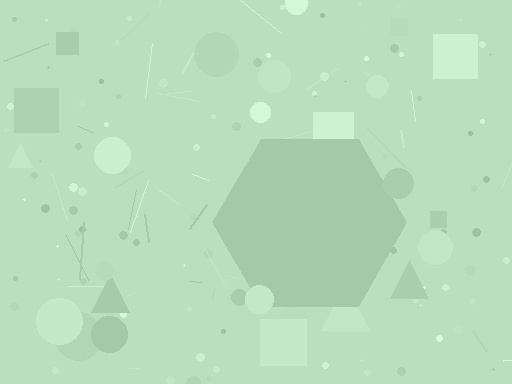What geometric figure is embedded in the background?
A hexagon is embedded in the background.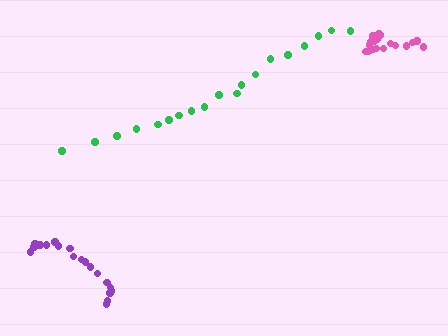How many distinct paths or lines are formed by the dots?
There are 3 distinct paths.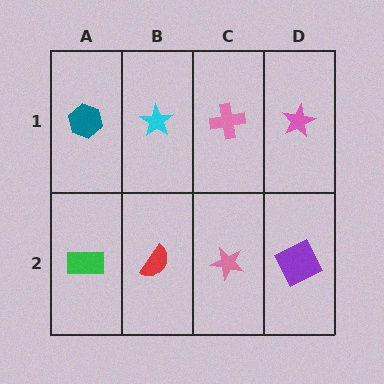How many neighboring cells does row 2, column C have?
3.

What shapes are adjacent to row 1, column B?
A red semicircle (row 2, column B), a teal hexagon (row 1, column A), a pink cross (row 1, column C).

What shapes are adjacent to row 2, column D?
A pink star (row 1, column D), a pink star (row 2, column C).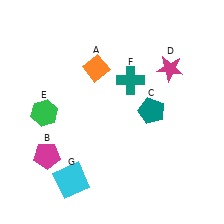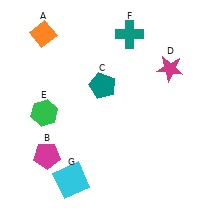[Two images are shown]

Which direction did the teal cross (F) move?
The teal cross (F) moved up.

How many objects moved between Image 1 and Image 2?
3 objects moved between the two images.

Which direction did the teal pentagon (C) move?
The teal pentagon (C) moved left.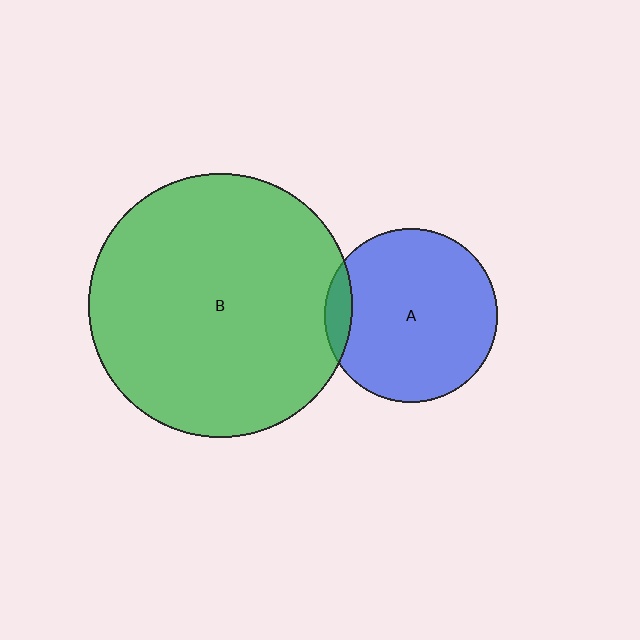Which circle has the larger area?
Circle B (green).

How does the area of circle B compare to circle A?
Approximately 2.3 times.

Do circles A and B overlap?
Yes.